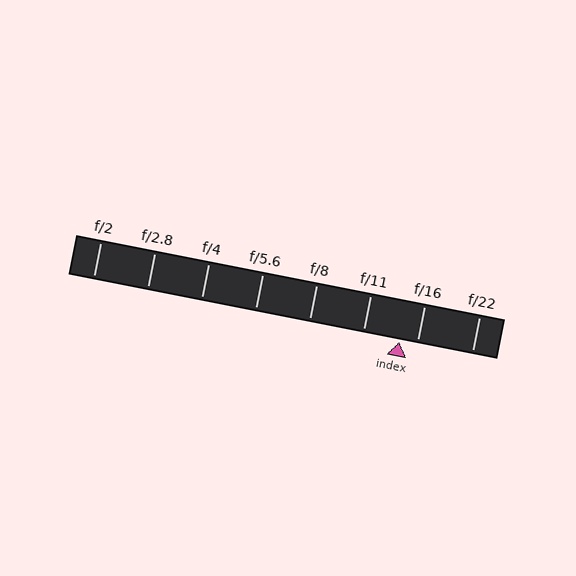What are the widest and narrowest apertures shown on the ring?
The widest aperture shown is f/2 and the narrowest is f/22.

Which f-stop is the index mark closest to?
The index mark is closest to f/16.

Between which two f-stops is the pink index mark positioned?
The index mark is between f/11 and f/16.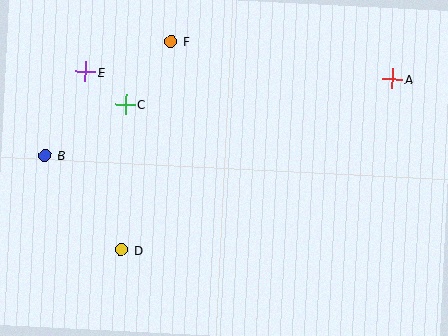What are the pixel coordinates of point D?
Point D is at (122, 250).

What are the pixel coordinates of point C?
Point C is at (125, 104).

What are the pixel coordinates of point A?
Point A is at (393, 79).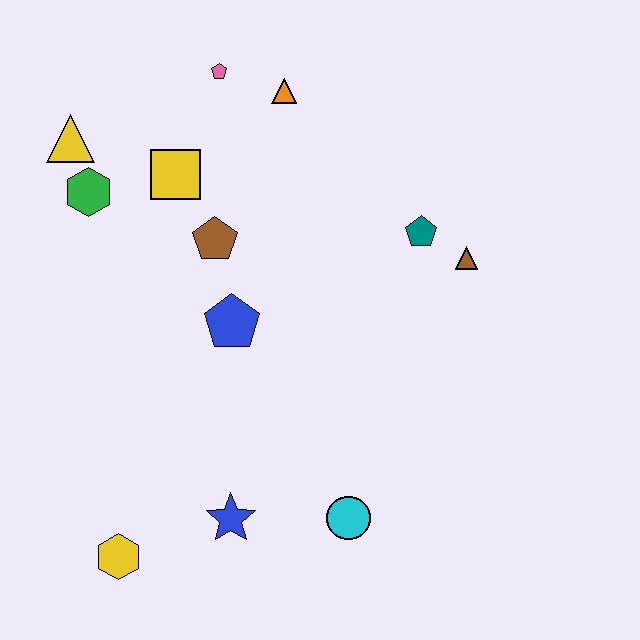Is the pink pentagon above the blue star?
Yes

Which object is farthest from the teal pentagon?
The yellow hexagon is farthest from the teal pentagon.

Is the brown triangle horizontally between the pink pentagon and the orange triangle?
No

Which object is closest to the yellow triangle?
The green hexagon is closest to the yellow triangle.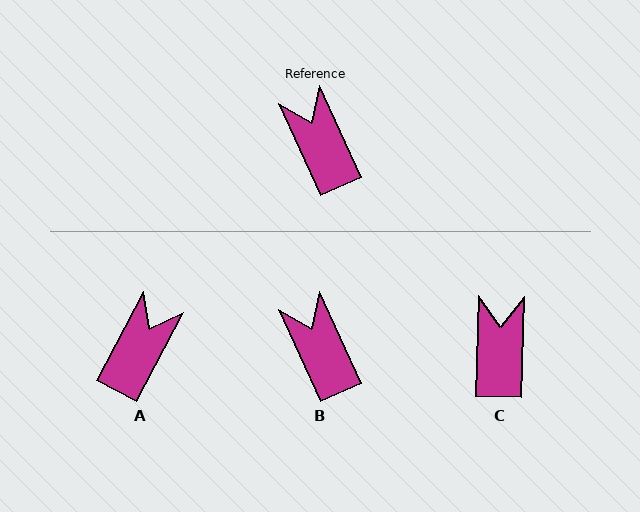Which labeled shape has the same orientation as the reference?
B.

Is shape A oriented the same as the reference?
No, it is off by about 52 degrees.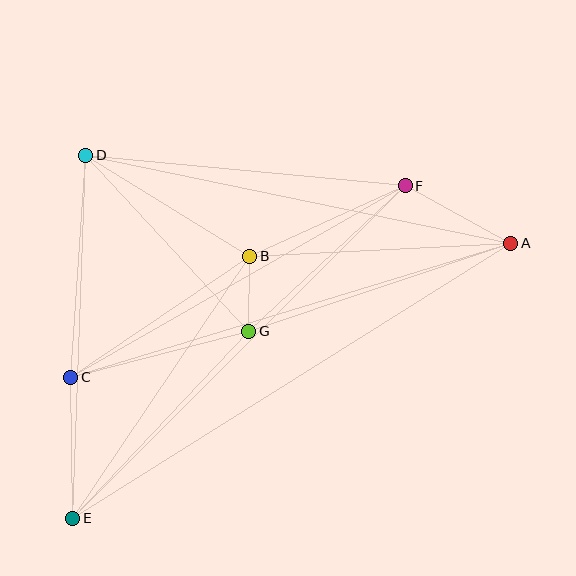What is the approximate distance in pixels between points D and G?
The distance between D and G is approximately 240 pixels.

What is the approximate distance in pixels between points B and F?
The distance between B and F is approximately 171 pixels.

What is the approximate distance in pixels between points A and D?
The distance between A and D is approximately 434 pixels.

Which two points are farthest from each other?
Points A and E are farthest from each other.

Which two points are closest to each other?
Points B and G are closest to each other.